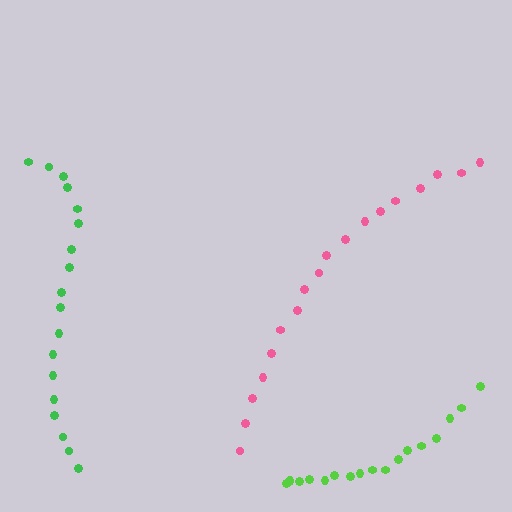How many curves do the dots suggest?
There are 3 distinct paths.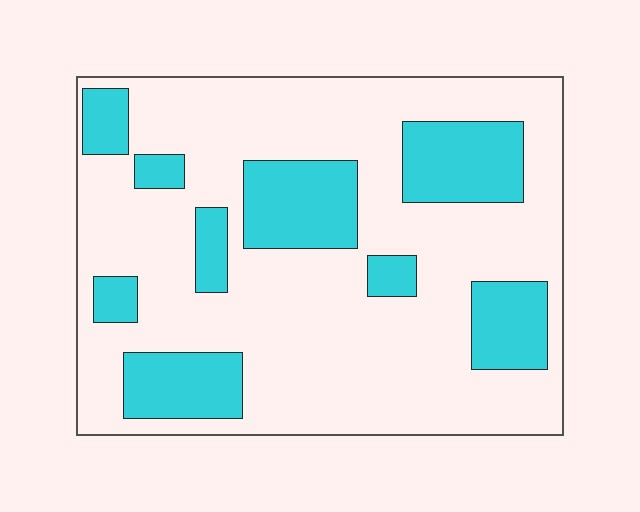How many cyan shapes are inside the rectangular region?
9.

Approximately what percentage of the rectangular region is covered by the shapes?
Approximately 25%.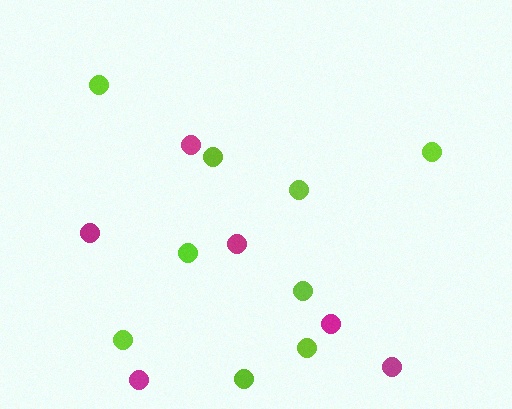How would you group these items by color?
There are 2 groups: one group of magenta circles (6) and one group of lime circles (9).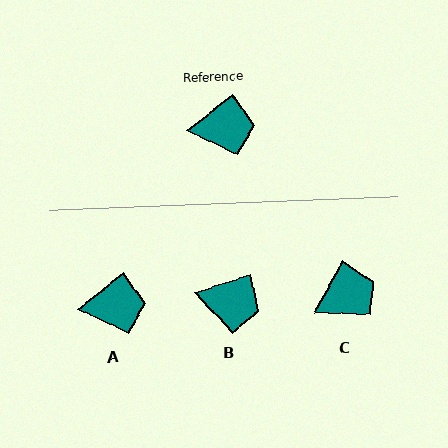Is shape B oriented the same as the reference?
No, it is off by about 21 degrees.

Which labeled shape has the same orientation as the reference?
A.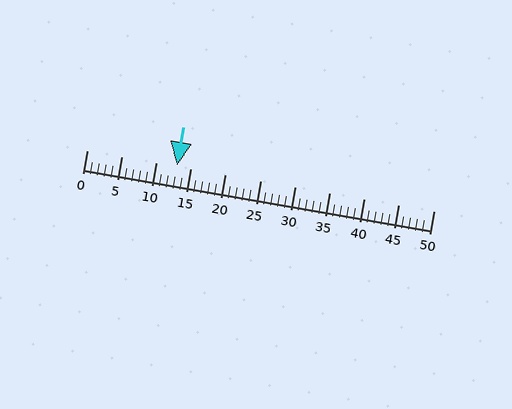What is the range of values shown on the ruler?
The ruler shows values from 0 to 50.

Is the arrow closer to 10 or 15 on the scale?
The arrow is closer to 15.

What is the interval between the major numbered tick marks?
The major tick marks are spaced 5 units apart.